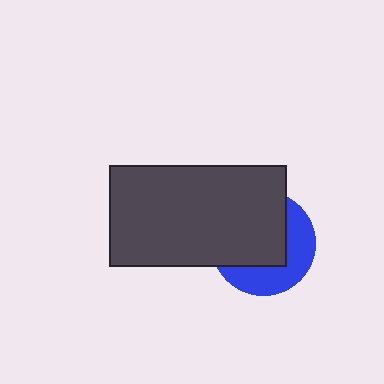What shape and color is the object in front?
The object in front is a dark gray rectangle.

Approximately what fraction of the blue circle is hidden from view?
Roughly 60% of the blue circle is hidden behind the dark gray rectangle.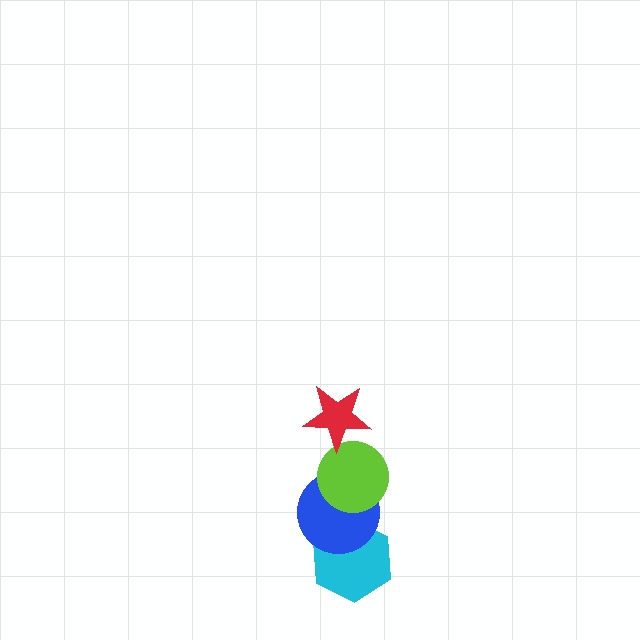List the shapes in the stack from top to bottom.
From top to bottom: the red star, the lime circle, the blue circle, the cyan hexagon.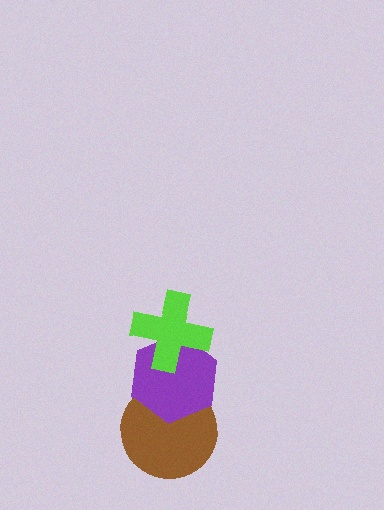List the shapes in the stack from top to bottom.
From top to bottom: the lime cross, the purple hexagon, the brown circle.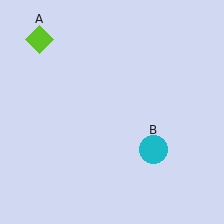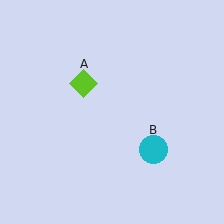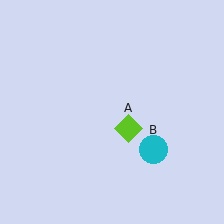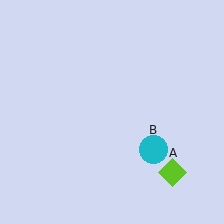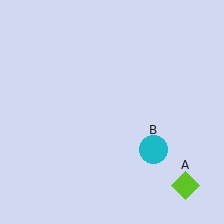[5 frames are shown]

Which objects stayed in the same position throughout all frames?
Cyan circle (object B) remained stationary.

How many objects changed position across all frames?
1 object changed position: lime diamond (object A).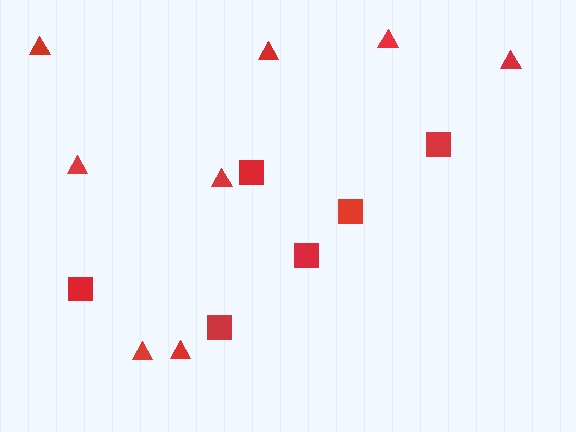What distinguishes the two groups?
There are 2 groups: one group of squares (6) and one group of triangles (8).